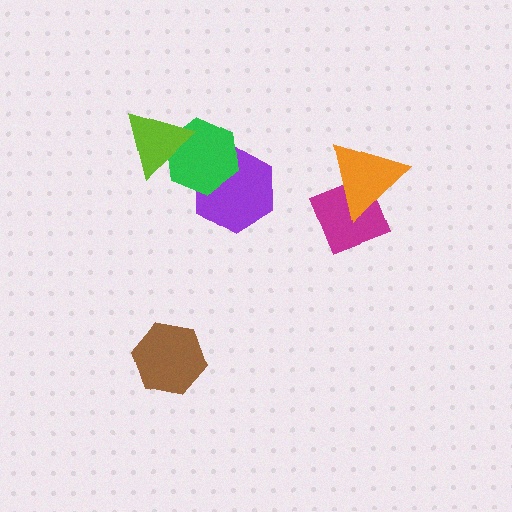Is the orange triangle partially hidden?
No, no other shape covers it.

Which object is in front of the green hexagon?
The lime triangle is in front of the green hexagon.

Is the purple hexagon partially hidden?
Yes, it is partially covered by another shape.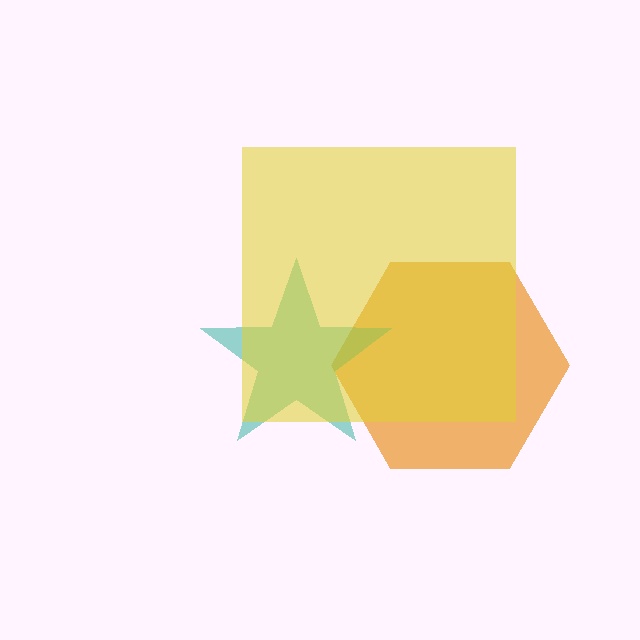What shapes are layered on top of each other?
The layered shapes are: an orange hexagon, a teal star, a yellow square.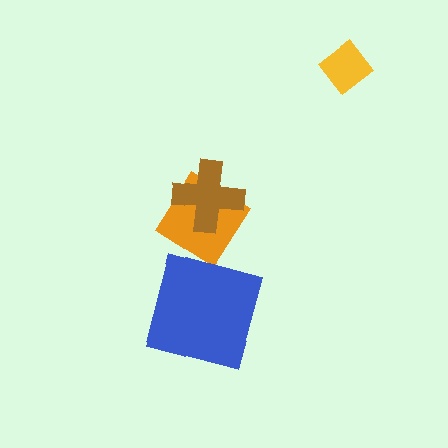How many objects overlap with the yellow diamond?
0 objects overlap with the yellow diamond.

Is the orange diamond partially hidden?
Yes, it is partially covered by another shape.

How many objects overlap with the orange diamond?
1 object overlaps with the orange diamond.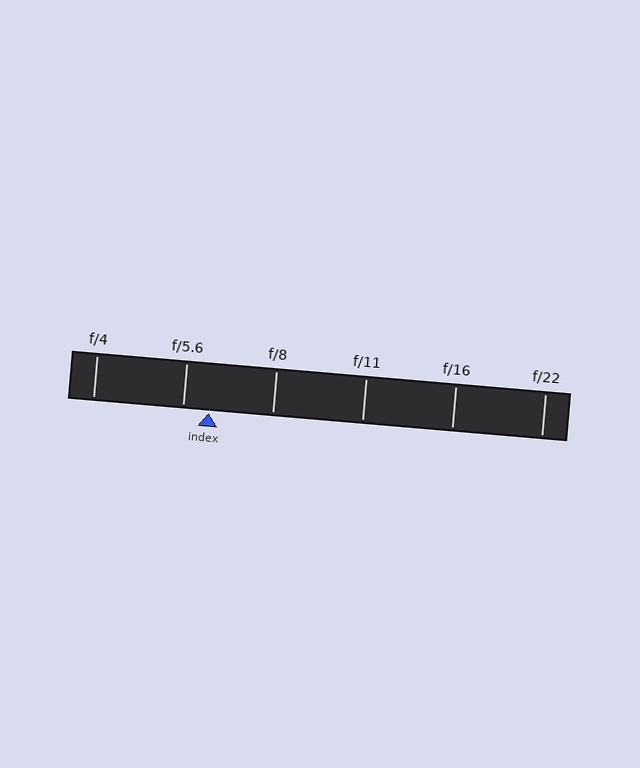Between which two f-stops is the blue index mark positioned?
The index mark is between f/5.6 and f/8.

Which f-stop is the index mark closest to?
The index mark is closest to f/5.6.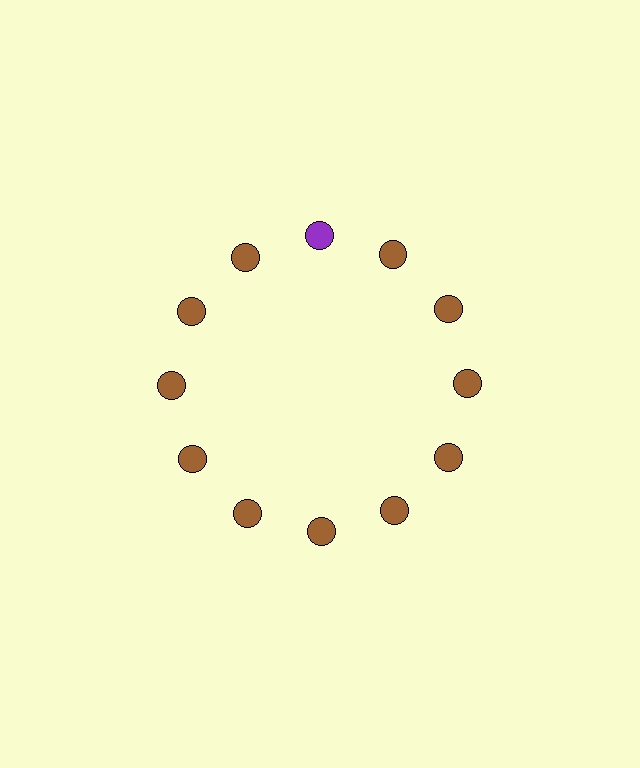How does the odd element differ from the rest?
It has a different color: purple instead of brown.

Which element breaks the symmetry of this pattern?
The purple circle at roughly the 12 o'clock position breaks the symmetry. All other shapes are brown circles.